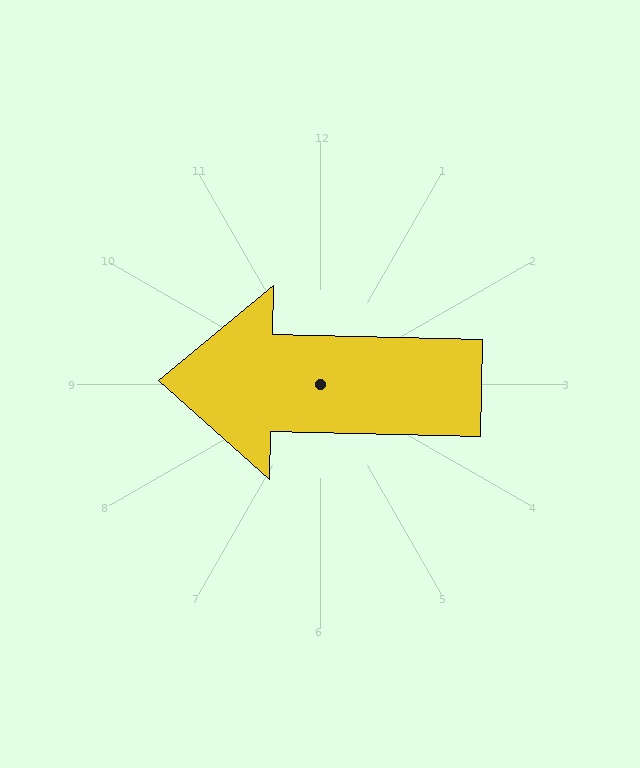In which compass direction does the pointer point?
West.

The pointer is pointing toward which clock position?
Roughly 9 o'clock.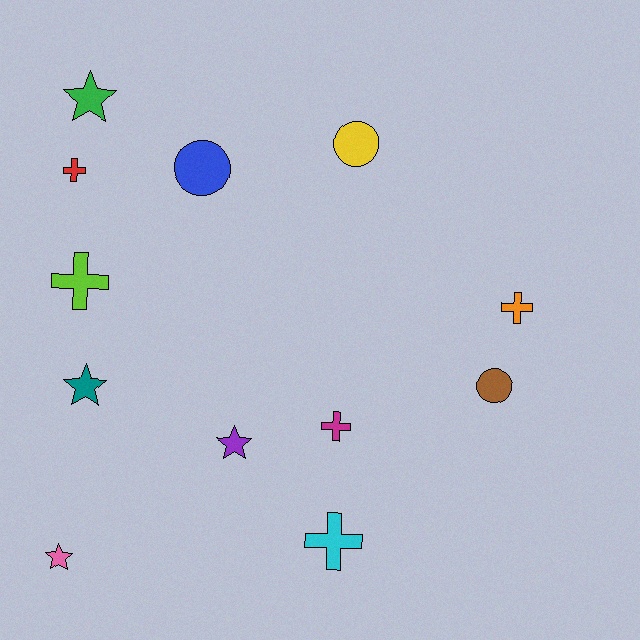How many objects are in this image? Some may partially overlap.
There are 12 objects.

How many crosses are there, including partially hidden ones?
There are 5 crosses.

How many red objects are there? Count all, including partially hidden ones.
There is 1 red object.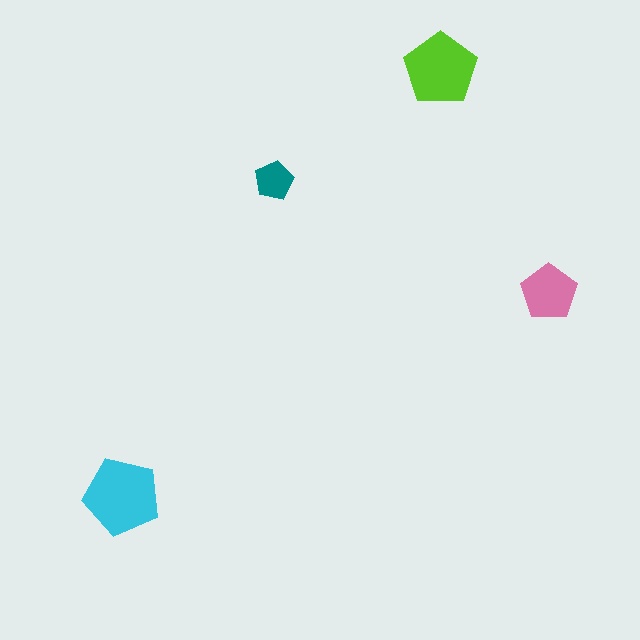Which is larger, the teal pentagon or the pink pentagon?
The pink one.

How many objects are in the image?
There are 4 objects in the image.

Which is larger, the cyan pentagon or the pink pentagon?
The cyan one.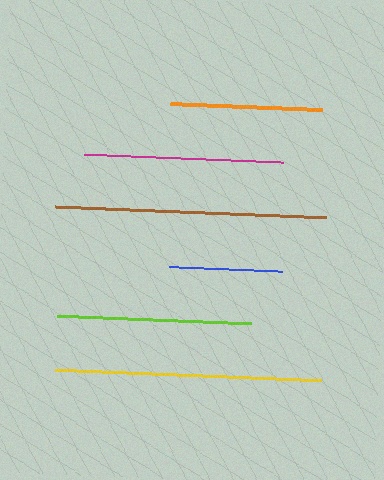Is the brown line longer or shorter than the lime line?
The brown line is longer than the lime line.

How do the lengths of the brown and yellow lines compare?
The brown and yellow lines are approximately the same length.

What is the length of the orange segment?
The orange segment is approximately 152 pixels long.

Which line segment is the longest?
The brown line is the longest at approximately 271 pixels.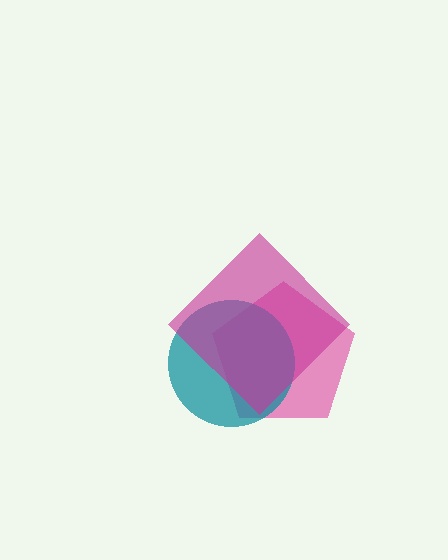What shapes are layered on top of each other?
The layered shapes are: a pink pentagon, a teal circle, a magenta diamond.